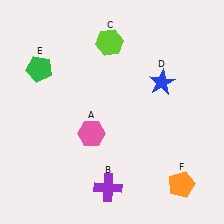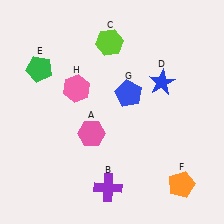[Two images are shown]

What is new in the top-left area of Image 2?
A pink hexagon (H) was added in the top-left area of Image 2.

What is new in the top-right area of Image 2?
A blue pentagon (G) was added in the top-right area of Image 2.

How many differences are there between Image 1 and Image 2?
There are 2 differences between the two images.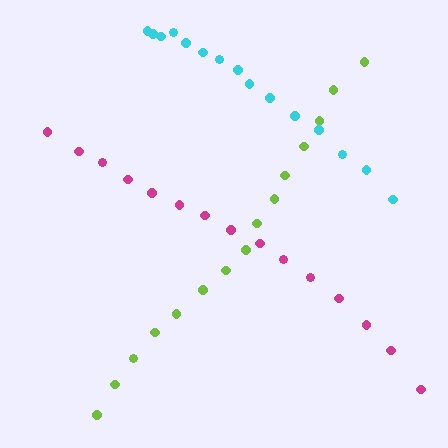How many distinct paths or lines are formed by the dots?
There are 3 distinct paths.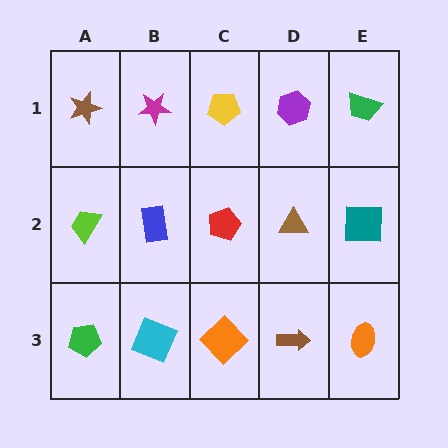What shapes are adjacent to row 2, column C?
A yellow pentagon (row 1, column C), an orange diamond (row 3, column C), a blue rectangle (row 2, column B), a brown triangle (row 2, column D).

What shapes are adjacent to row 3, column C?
A red pentagon (row 2, column C), a cyan square (row 3, column B), a brown arrow (row 3, column D).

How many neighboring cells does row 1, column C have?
3.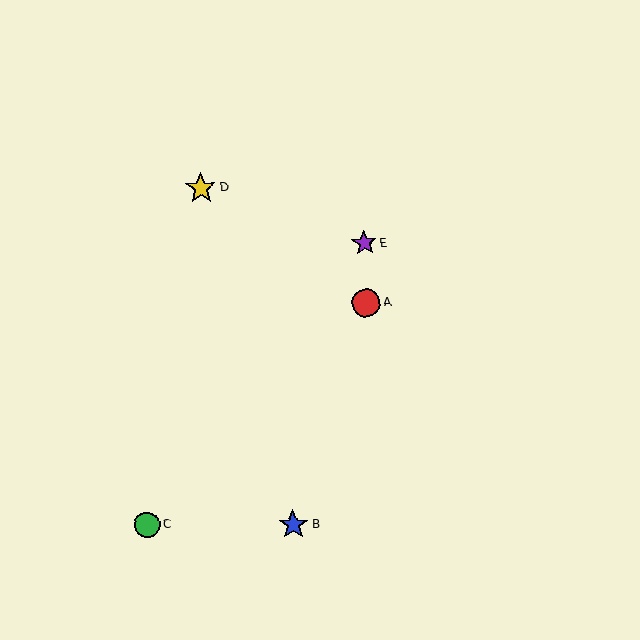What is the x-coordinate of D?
Object D is at x≈201.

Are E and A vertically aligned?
Yes, both are at x≈364.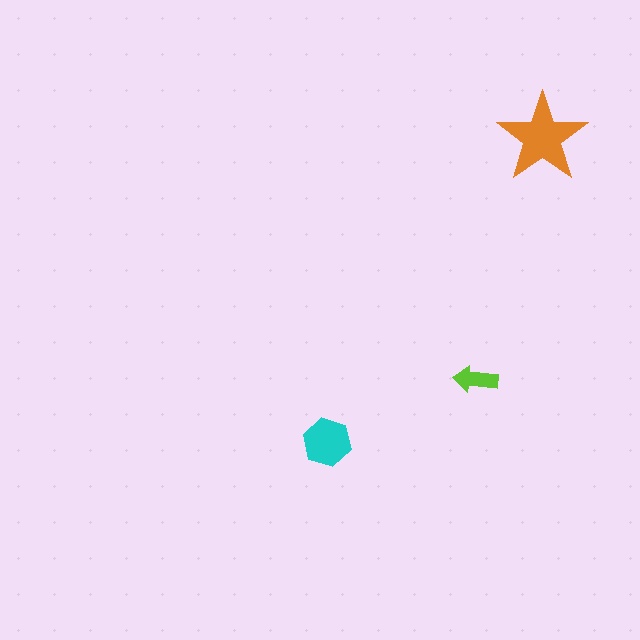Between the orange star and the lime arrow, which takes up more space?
The orange star.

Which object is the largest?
The orange star.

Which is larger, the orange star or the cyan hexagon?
The orange star.